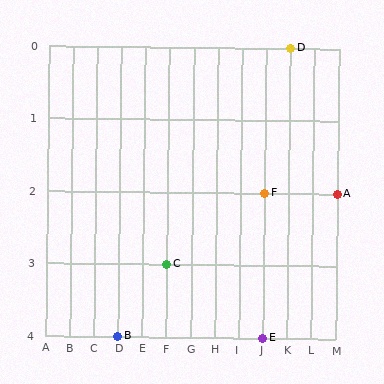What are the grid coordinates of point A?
Point A is at grid coordinates (M, 2).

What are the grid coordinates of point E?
Point E is at grid coordinates (J, 4).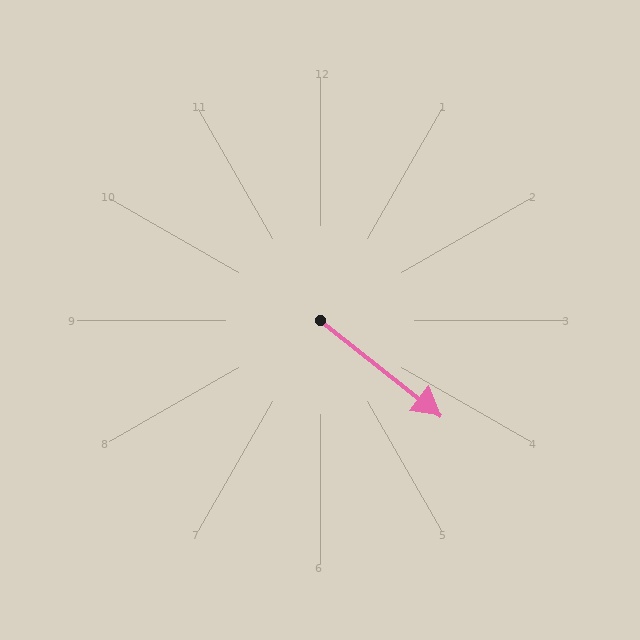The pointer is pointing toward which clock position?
Roughly 4 o'clock.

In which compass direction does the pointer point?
Southeast.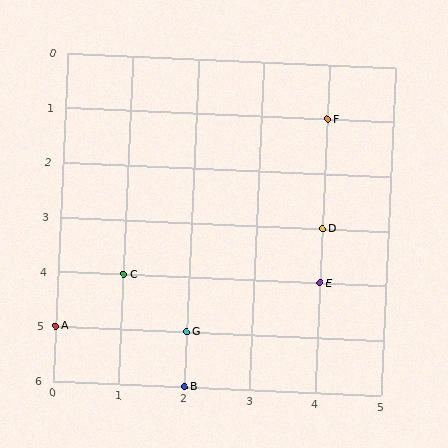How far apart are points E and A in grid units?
Points E and A are 4 columns and 1 row apart (about 4.1 grid units diagonally).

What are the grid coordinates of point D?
Point D is at grid coordinates (4, 3).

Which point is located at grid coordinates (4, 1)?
Point F is at (4, 1).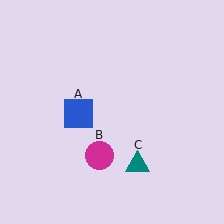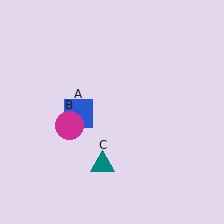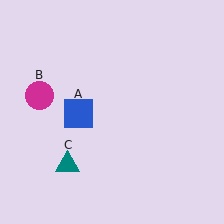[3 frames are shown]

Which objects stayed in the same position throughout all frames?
Blue square (object A) remained stationary.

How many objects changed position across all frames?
2 objects changed position: magenta circle (object B), teal triangle (object C).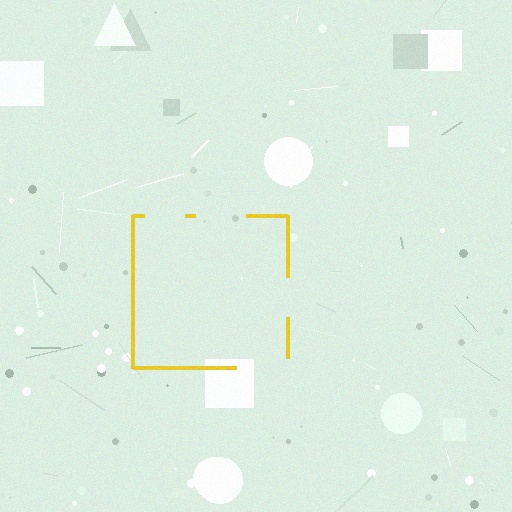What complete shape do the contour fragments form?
The contour fragments form a square.